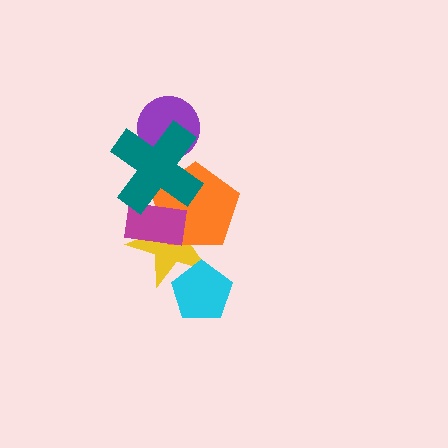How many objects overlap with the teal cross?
4 objects overlap with the teal cross.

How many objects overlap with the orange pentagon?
3 objects overlap with the orange pentagon.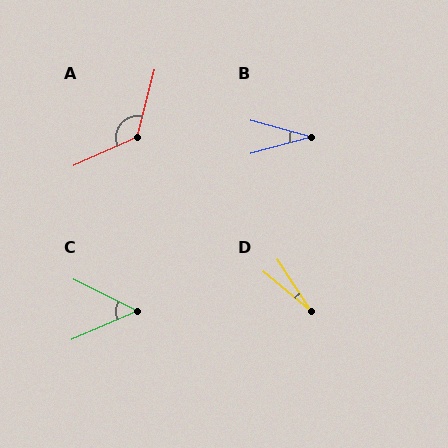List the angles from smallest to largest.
D (18°), B (30°), C (50°), A (129°).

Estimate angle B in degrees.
Approximately 30 degrees.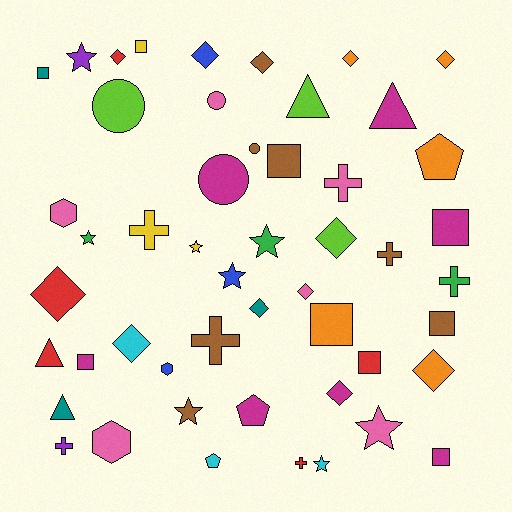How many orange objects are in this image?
There are 5 orange objects.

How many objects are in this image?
There are 50 objects.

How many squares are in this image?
There are 9 squares.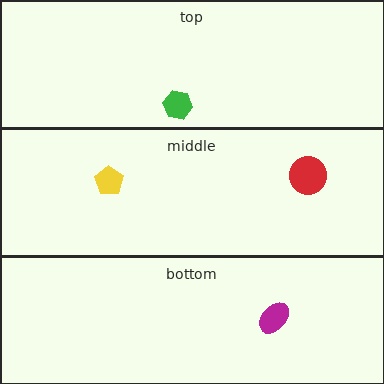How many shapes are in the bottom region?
1.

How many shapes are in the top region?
1.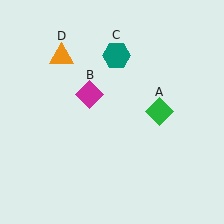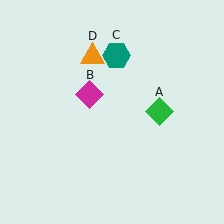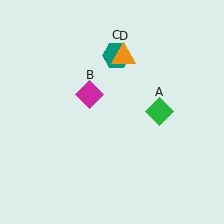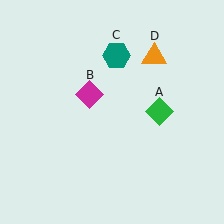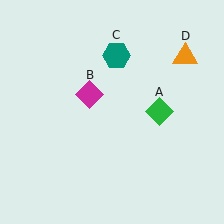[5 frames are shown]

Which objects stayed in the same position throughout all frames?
Green diamond (object A) and magenta diamond (object B) and teal hexagon (object C) remained stationary.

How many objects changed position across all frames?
1 object changed position: orange triangle (object D).